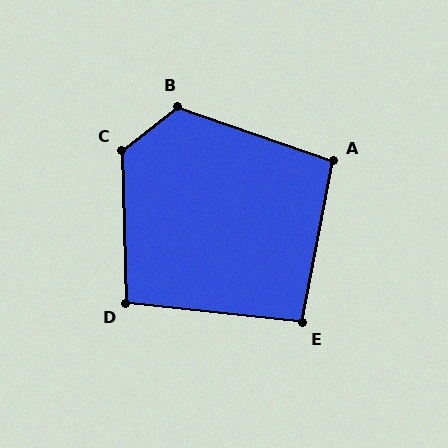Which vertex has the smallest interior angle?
E, at approximately 94 degrees.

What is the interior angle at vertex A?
Approximately 99 degrees (obtuse).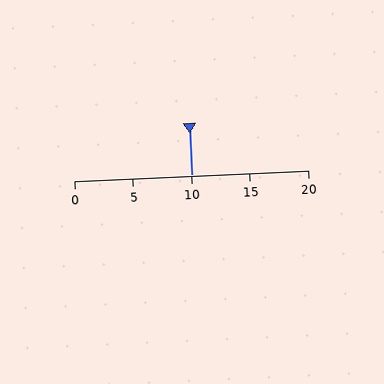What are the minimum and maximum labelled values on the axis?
The axis runs from 0 to 20.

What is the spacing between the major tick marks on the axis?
The major ticks are spaced 5 apart.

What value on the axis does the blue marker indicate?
The marker indicates approximately 10.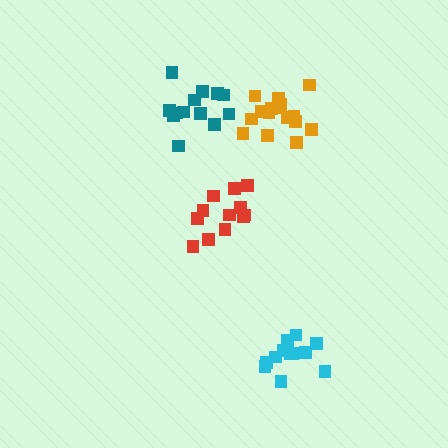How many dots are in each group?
Group 1: 13 dots, Group 2: 17 dots, Group 3: 13 dots, Group 4: 13 dots (56 total).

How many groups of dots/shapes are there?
There are 4 groups.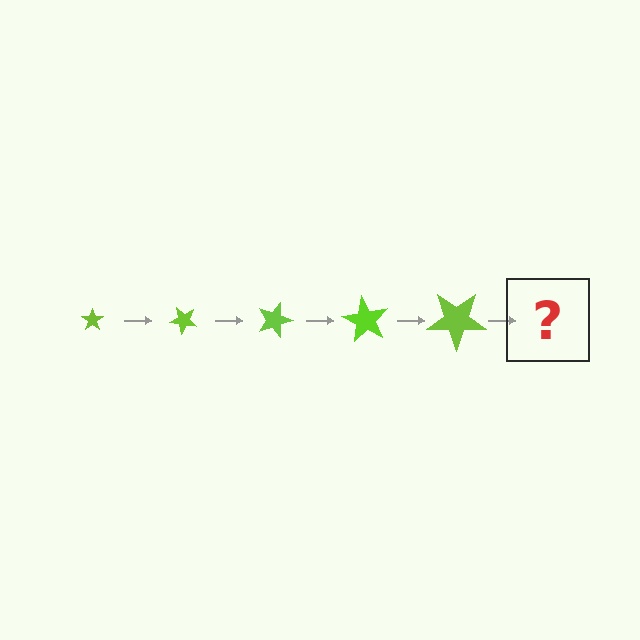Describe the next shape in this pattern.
It should be a star, larger than the previous one and rotated 225 degrees from the start.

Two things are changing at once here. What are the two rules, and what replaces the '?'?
The two rules are that the star grows larger each step and it rotates 45 degrees each step. The '?' should be a star, larger than the previous one and rotated 225 degrees from the start.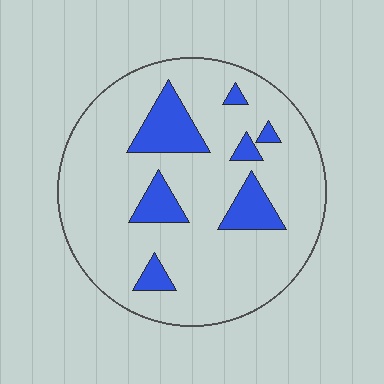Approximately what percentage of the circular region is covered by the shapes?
Approximately 15%.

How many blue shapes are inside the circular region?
7.